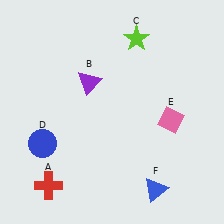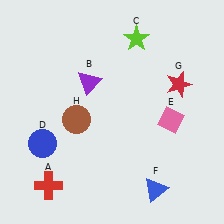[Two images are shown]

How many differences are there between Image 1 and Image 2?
There are 2 differences between the two images.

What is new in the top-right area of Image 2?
A red star (G) was added in the top-right area of Image 2.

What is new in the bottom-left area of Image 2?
A brown circle (H) was added in the bottom-left area of Image 2.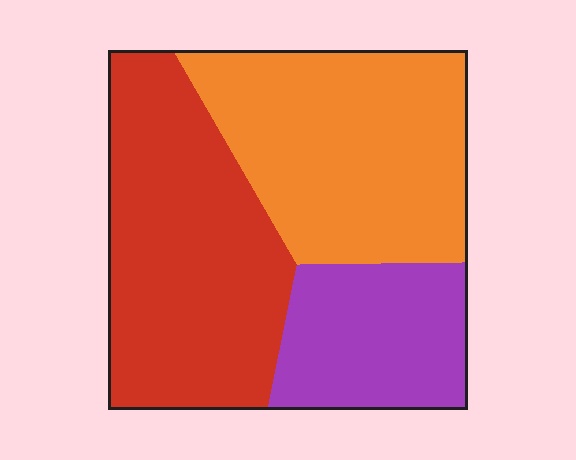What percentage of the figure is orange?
Orange takes up about three eighths (3/8) of the figure.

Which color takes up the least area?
Purple, at roughly 20%.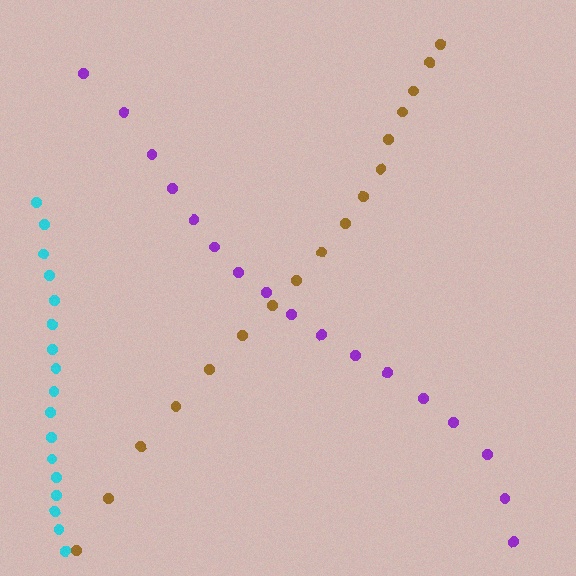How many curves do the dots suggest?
There are 3 distinct paths.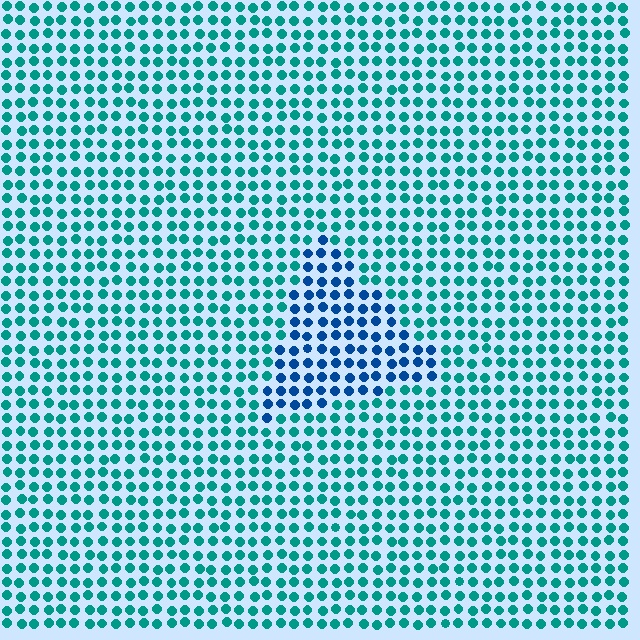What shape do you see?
I see a triangle.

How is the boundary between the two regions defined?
The boundary is defined purely by a slight shift in hue (about 39 degrees). Spacing, size, and orientation are identical on both sides.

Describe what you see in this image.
The image is filled with small teal elements in a uniform arrangement. A triangle-shaped region is visible where the elements are tinted to a slightly different hue, forming a subtle color boundary.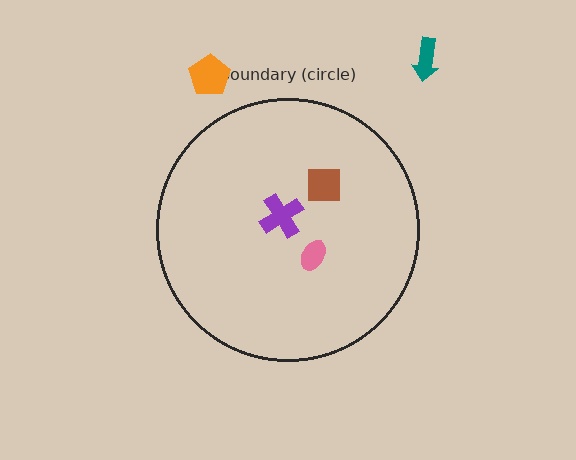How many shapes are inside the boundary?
3 inside, 2 outside.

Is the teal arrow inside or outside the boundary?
Outside.